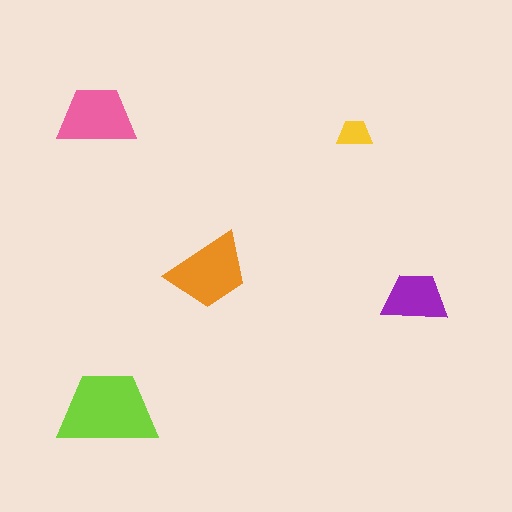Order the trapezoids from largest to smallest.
the lime one, the orange one, the pink one, the purple one, the yellow one.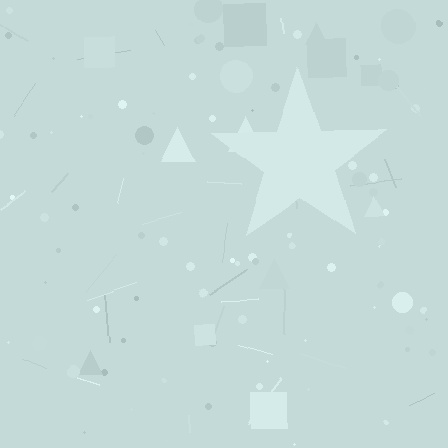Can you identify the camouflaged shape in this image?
The camouflaged shape is a star.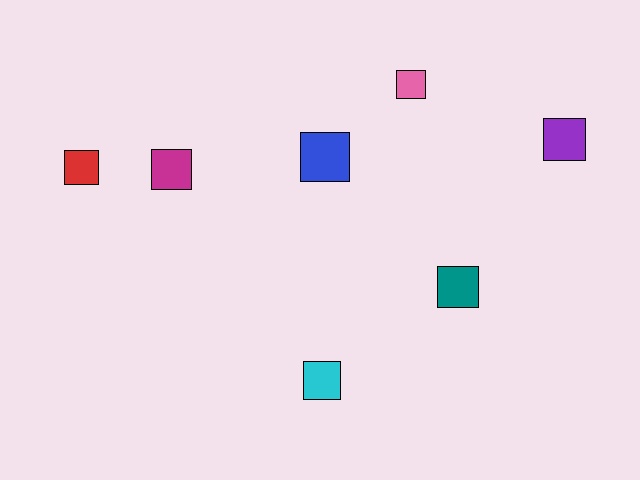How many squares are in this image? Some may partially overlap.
There are 7 squares.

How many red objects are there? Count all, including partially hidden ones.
There is 1 red object.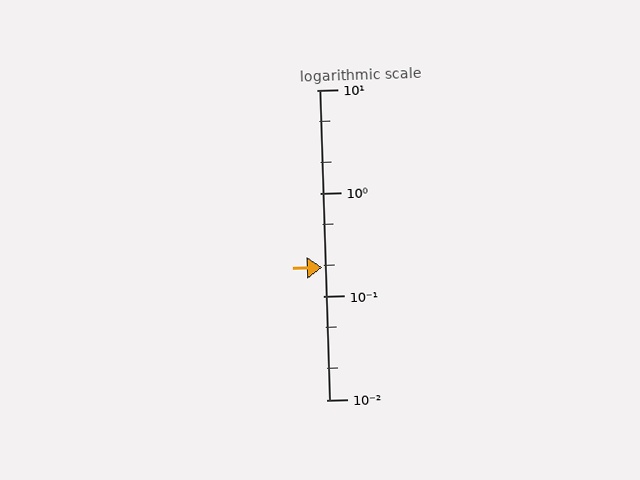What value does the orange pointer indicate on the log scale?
The pointer indicates approximately 0.19.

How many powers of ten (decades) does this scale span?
The scale spans 3 decades, from 0.01 to 10.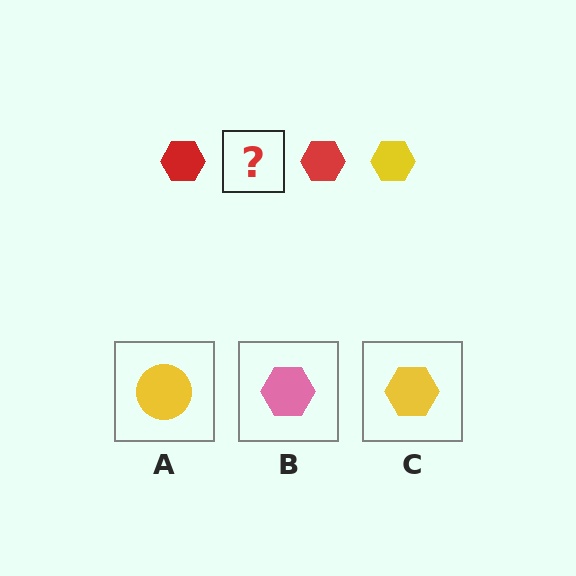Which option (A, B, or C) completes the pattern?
C.